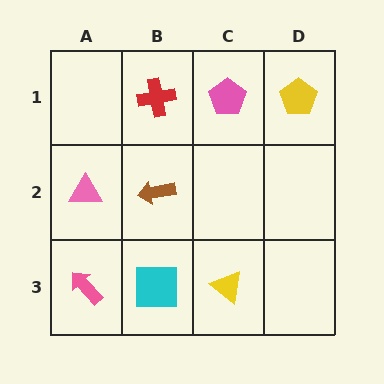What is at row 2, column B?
A brown arrow.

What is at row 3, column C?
A yellow triangle.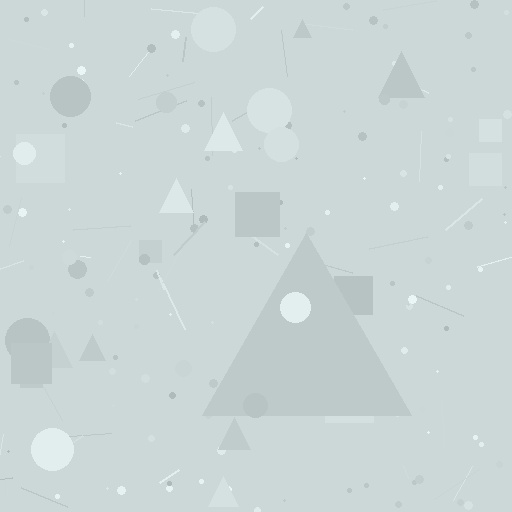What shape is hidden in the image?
A triangle is hidden in the image.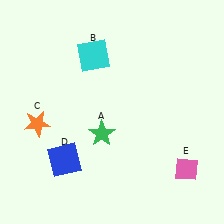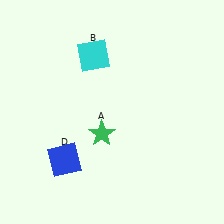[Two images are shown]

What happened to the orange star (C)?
The orange star (C) was removed in Image 2. It was in the bottom-left area of Image 1.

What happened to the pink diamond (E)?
The pink diamond (E) was removed in Image 2. It was in the bottom-right area of Image 1.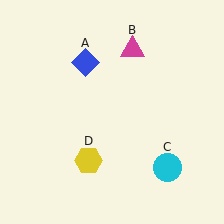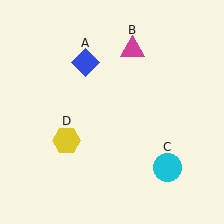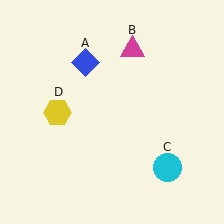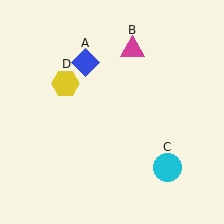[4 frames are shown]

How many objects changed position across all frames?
1 object changed position: yellow hexagon (object D).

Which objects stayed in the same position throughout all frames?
Blue diamond (object A) and magenta triangle (object B) and cyan circle (object C) remained stationary.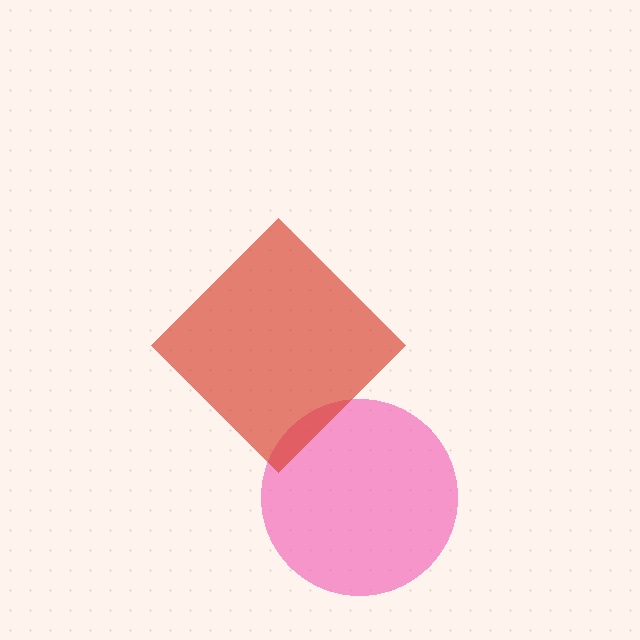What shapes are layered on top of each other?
The layered shapes are: a pink circle, a red diamond.